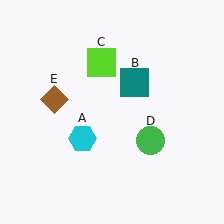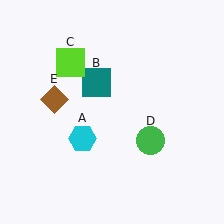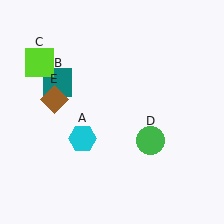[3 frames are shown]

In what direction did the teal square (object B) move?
The teal square (object B) moved left.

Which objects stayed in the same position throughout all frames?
Cyan hexagon (object A) and green circle (object D) and brown diamond (object E) remained stationary.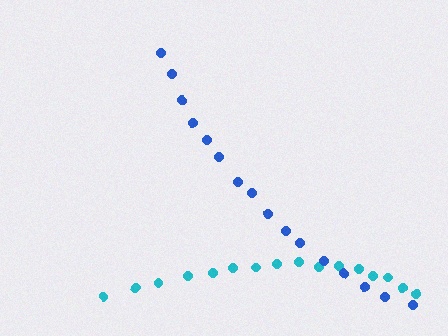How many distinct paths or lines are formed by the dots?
There are 2 distinct paths.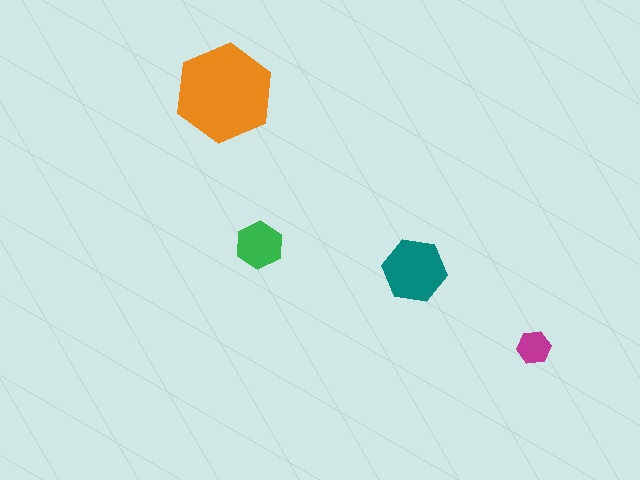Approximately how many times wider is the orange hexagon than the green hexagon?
About 2 times wider.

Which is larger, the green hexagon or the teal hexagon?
The teal one.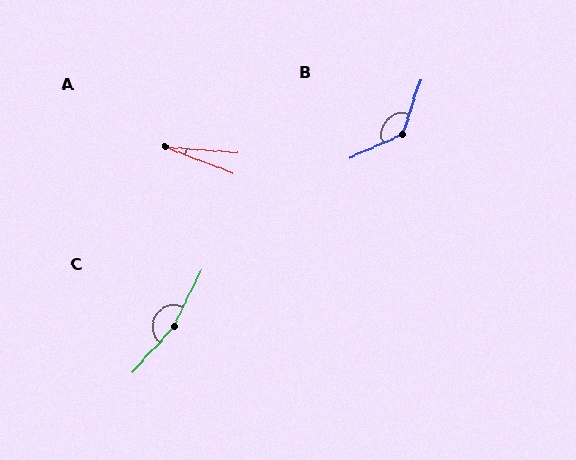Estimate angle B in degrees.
Approximately 132 degrees.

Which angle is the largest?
C, at approximately 164 degrees.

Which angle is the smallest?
A, at approximately 16 degrees.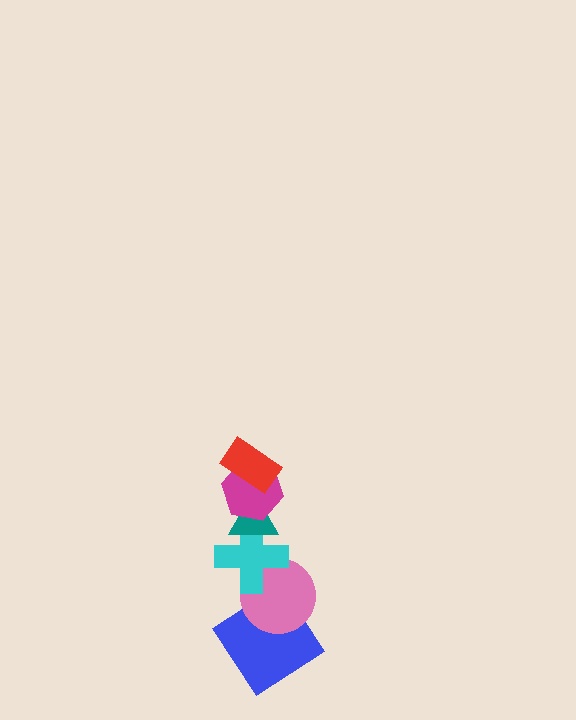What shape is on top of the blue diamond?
The pink circle is on top of the blue diamond.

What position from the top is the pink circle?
The pink circle is 5th from the top.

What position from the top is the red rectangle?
The red rectangle is 1st from the top.